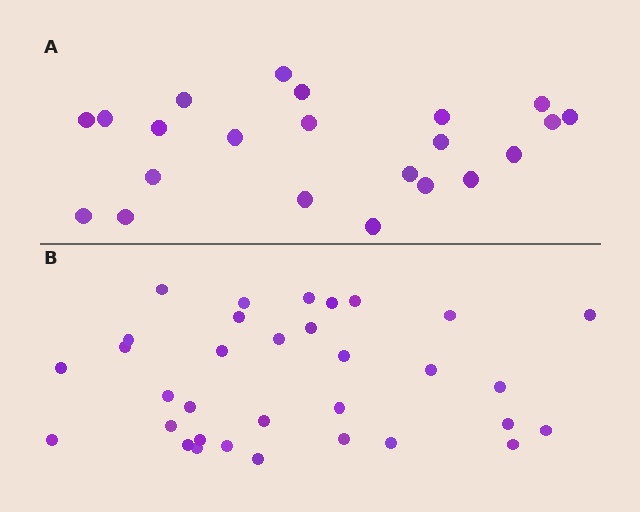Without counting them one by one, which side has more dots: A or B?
Region B (the bottom region) has more dots.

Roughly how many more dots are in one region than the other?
Region B has roughly 12 or so more dots than region A.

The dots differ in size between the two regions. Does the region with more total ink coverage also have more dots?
No. Region A has more total ink coverage because its dots are larger, but region B actually contains more individual dots. Total area can be misleading — the number of items is what matters here.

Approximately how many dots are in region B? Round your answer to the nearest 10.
About 30 dots. (The exact count is 33, which rounds to 30.)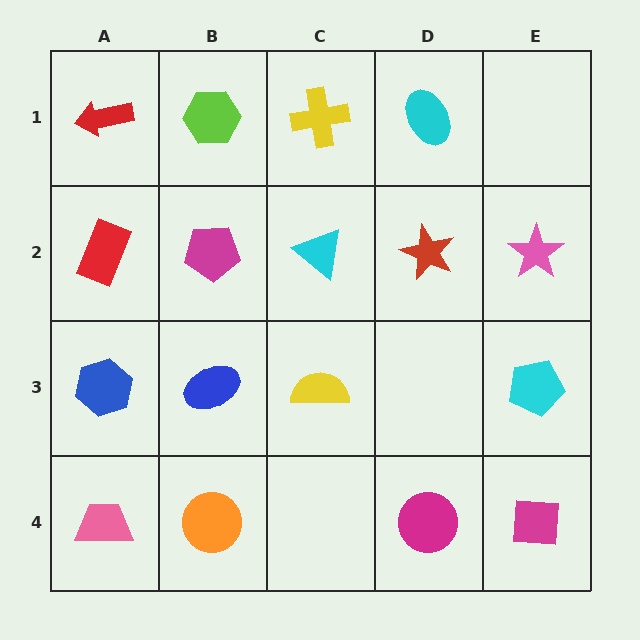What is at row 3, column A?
A blue hexagon.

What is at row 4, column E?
A magenta square.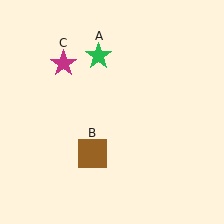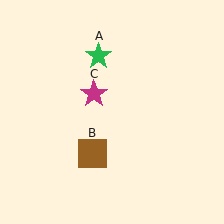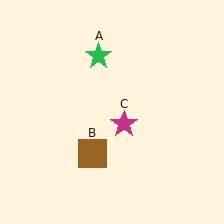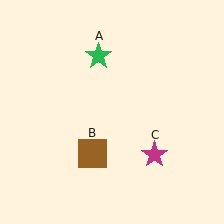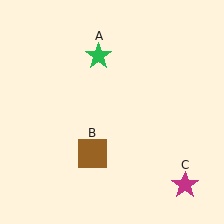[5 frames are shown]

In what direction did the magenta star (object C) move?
The magenta star (object C) moved down and to the right.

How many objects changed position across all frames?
1 object changed position: magenta star (object C).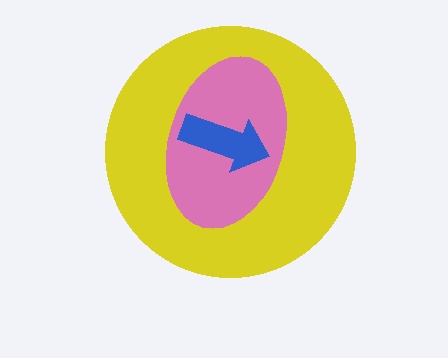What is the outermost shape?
The yellow circle.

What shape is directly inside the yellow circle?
The pink ellipse.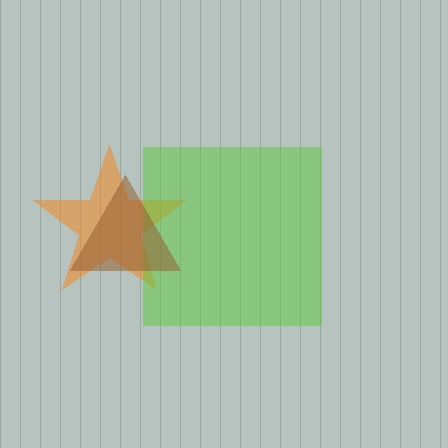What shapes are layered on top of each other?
The layered shapes are: an orange star, a lime square, a brown triangle.